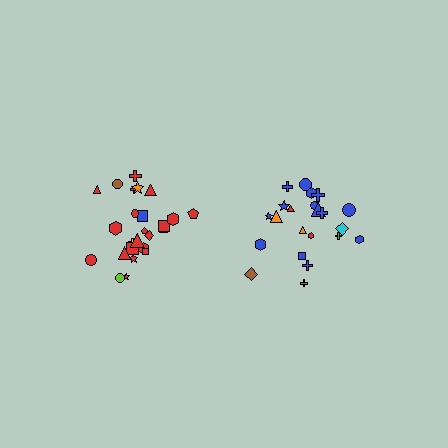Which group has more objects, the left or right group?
The left group.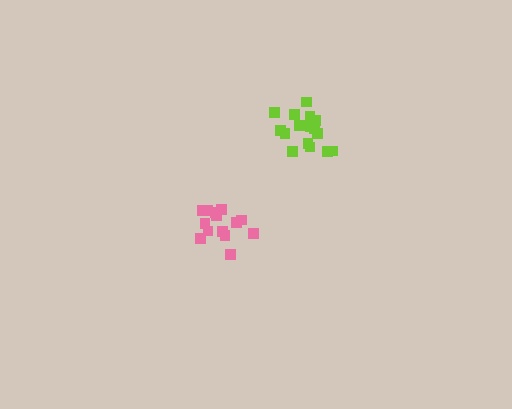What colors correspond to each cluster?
The clusters are colored: pink, lime.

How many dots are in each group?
Group 1: 14 dots, Group 2: 16 dots (30 total).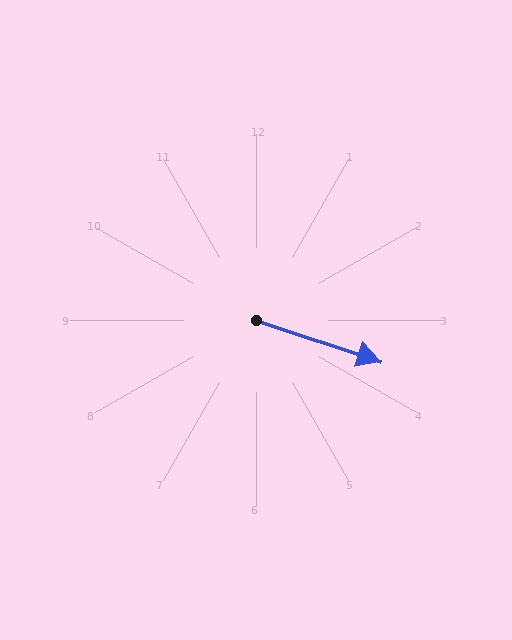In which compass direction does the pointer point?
East.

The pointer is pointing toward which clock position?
Roughly 4 o'clock.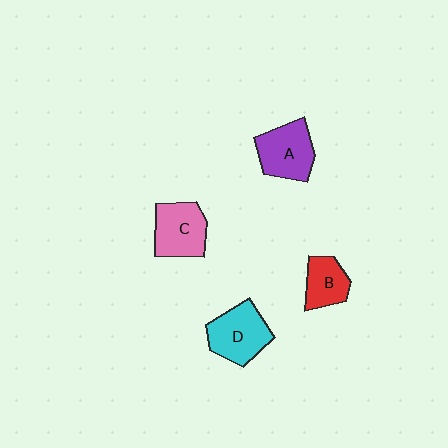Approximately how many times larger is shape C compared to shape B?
Approximately 1.4 times.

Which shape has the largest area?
Shape D (cyan).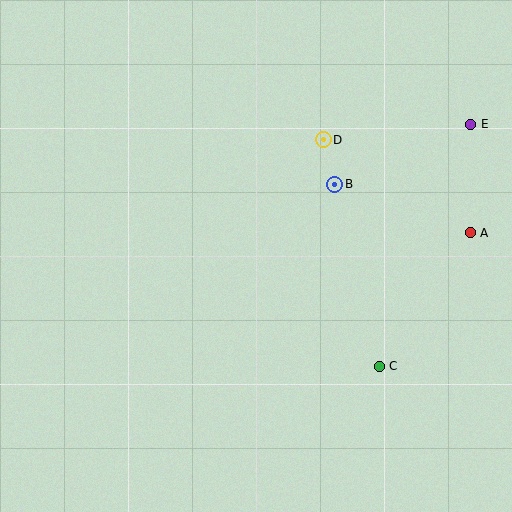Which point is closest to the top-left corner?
Point D is closest to the top-left corner.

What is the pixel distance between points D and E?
The distance between D and E is 149 pixels.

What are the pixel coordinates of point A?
Point A is at (470, 233).